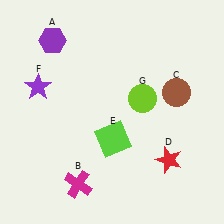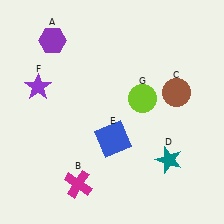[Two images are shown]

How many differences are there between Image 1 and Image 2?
There are 2 differences between the two images.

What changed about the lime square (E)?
In Image 1, E is lime. In Image 2, it changed to blue.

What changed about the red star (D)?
In Image 1, D is red. In Image 2, it changed to teal.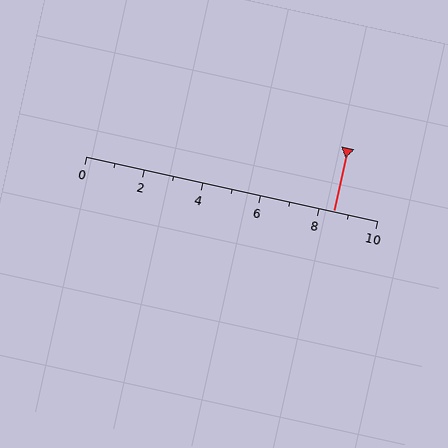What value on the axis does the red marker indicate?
The marker indicates approximately 8.5.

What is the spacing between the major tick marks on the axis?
The major ticks are spaced 2 apart.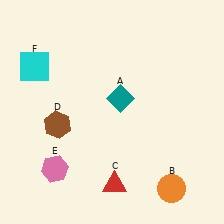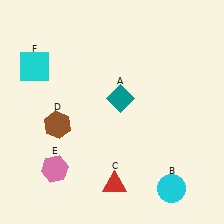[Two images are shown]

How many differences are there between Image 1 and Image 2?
There is 1 difference between the two images.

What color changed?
The circle (B) changed from orange in Image 1 to cyan in Image 2.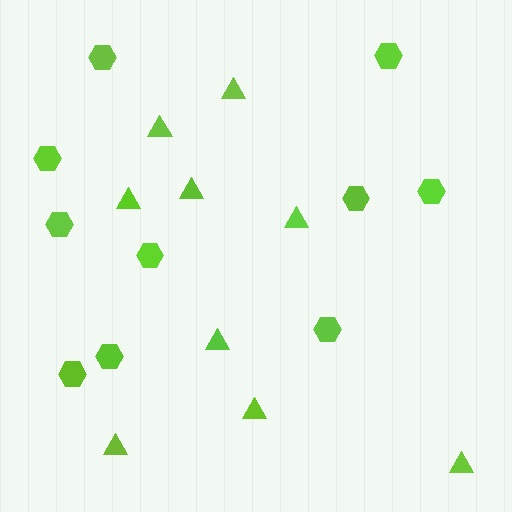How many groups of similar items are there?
There are 2 groups: one group of hexagons (10) and one group of triangles (9).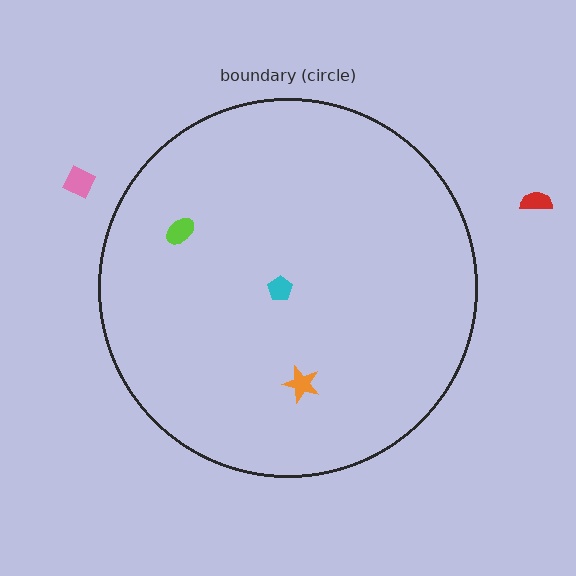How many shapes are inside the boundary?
3 inside, 2 outside.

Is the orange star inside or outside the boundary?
Inside.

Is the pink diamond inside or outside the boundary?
Outside.